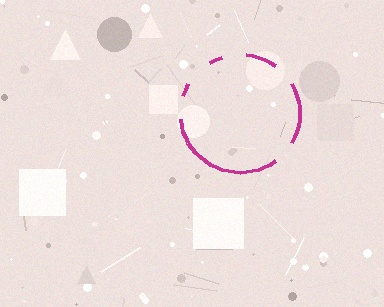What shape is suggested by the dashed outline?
The dashed outline suggests a circle.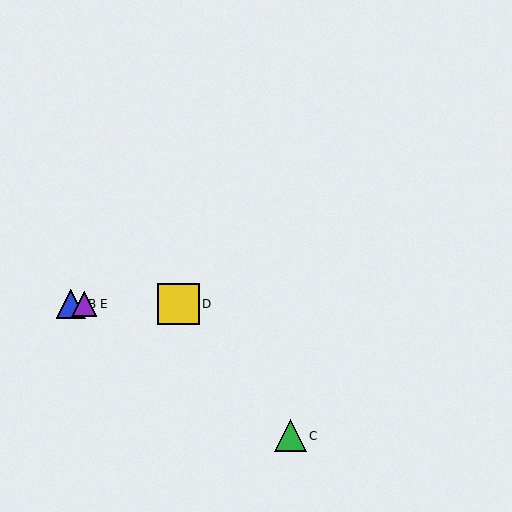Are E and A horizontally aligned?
Yes, both are at y≈304.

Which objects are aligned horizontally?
Objects A, B, D, E are aligned horizontally.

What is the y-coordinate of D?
Object D is at y≈304.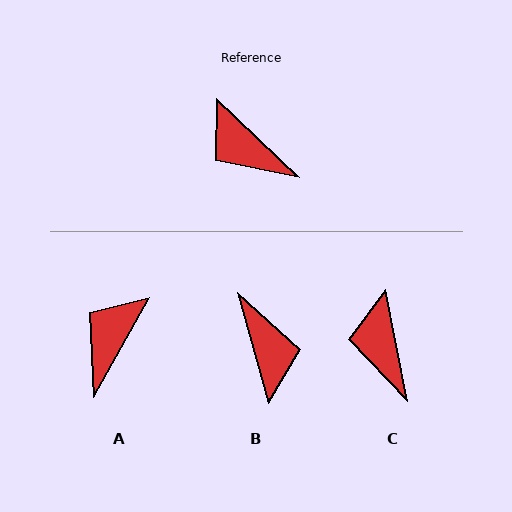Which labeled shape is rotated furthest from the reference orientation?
B, about 149 degrees away.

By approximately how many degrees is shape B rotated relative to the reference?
Approximately 149 degrees counter-clockwise.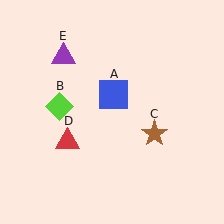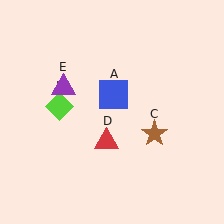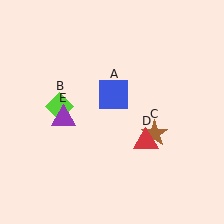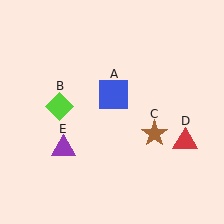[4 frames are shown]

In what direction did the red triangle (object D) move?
The red triangle (object D) moved right.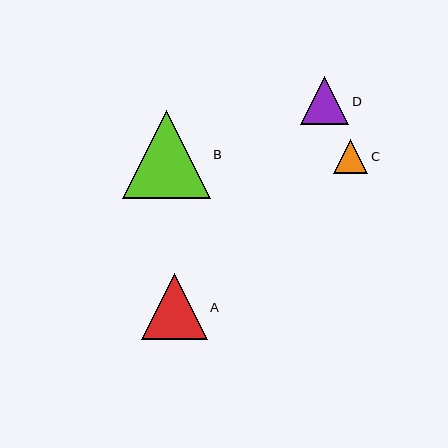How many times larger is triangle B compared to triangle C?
Triangle B is approximately 2.6 times the size of triangle C.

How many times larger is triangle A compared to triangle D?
Triangle A is approximately 1.4 times the size of triangle D.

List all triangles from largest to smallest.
From largest to smallest: B, A, D, C.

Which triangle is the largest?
Triangle B is the largest with a size of approximately 87 pixels.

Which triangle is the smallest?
Triangle C is the smallest with a size of approximately 34 pixels.